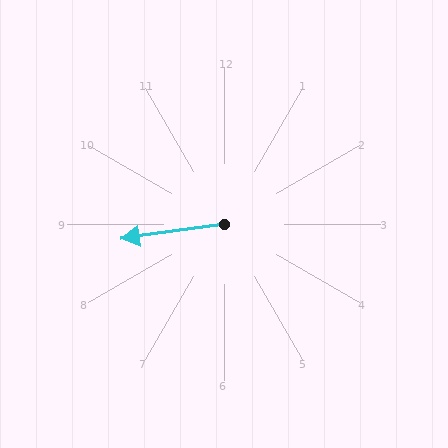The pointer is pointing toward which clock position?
Roughly 9 o'clock.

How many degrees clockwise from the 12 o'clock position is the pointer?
Approximately 262 degrees.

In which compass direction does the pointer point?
West.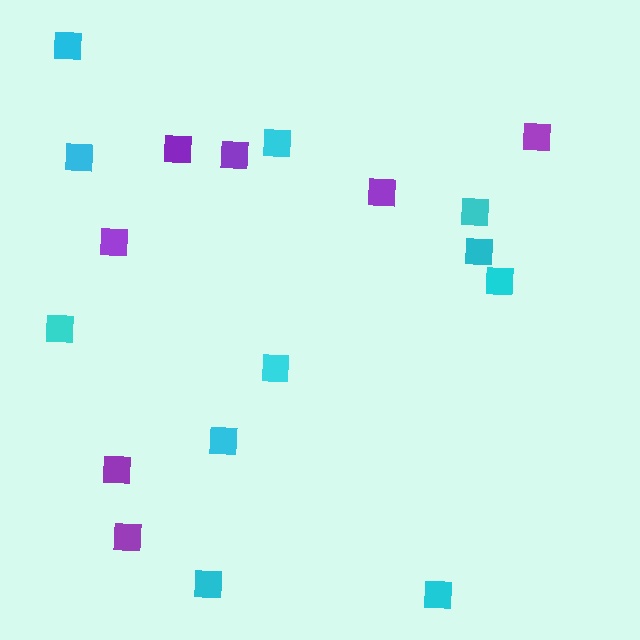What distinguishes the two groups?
There are 2 groups: one group of cyan squares (11) and one group of purple squares (7).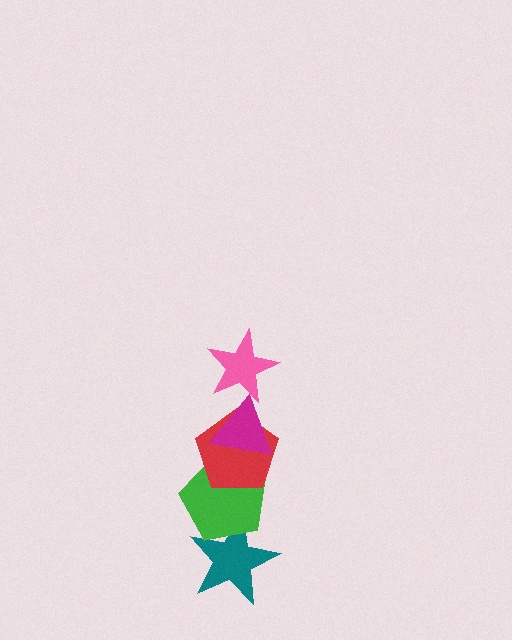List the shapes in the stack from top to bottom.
From top to bottom: the pink star, the magenta triangle, the red pentagon, the green pentagon, the teal star.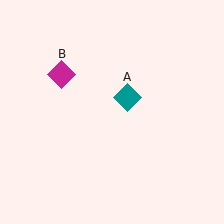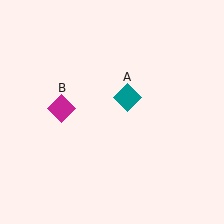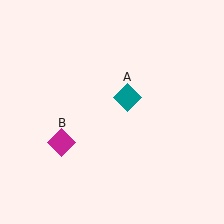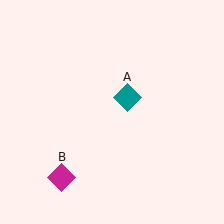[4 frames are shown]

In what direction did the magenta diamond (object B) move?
The magenta diamond (object B) moved down.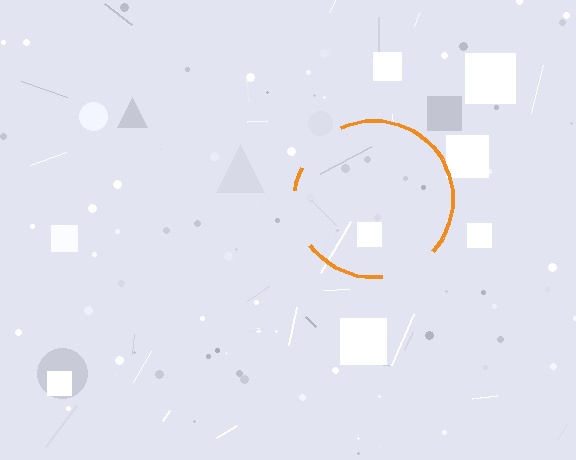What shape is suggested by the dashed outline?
The dashed outline suggests a circle.